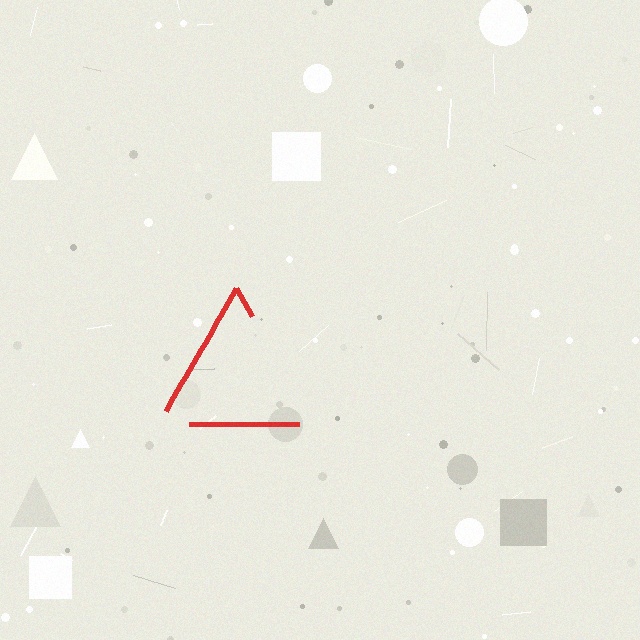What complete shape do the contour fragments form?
The contour fragments form a triangle.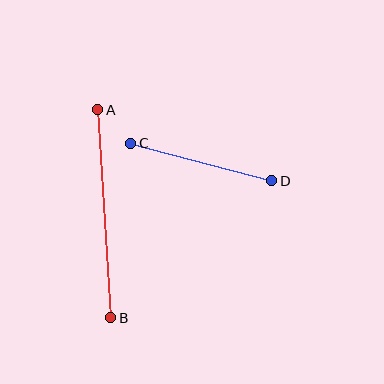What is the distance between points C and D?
The distance is approximately 146 pixels.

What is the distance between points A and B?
The distance is approximately 208 pixels.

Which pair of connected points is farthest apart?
Points A and B are farthest apart.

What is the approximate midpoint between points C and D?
The midpoint is at approximately (201, 162) pixels.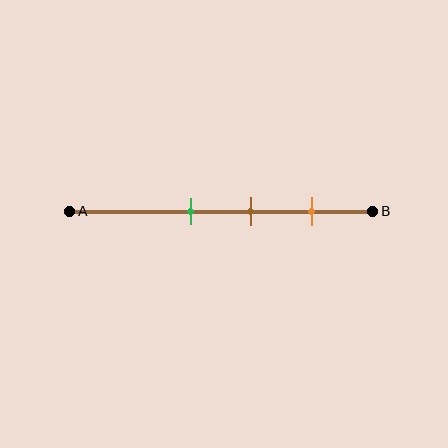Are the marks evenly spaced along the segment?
Yes, the marks are approximately evenly spaced.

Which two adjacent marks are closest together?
The green and brown marks are the closest adjacent pair.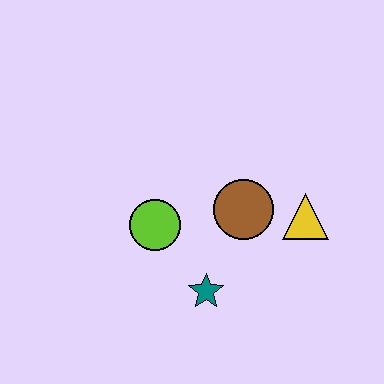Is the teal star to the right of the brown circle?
No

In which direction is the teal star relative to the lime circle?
The teal star is below the lime circle.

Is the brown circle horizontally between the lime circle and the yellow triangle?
Yes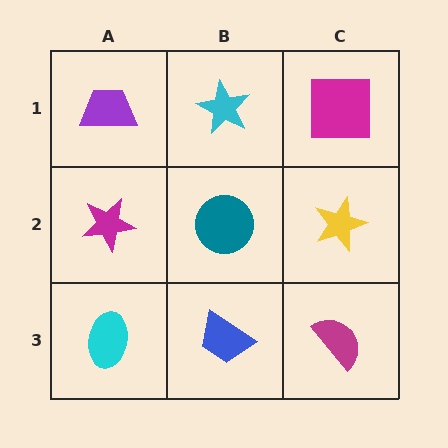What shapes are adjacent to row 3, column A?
A magenta star (row 2, column A), a blue trapezoid (row 3, column B).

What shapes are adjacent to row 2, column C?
A magenta square (row 1, column C), a magenta semicircle (row 3, column C), a teal circle (row 2, column B).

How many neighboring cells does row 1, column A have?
2.